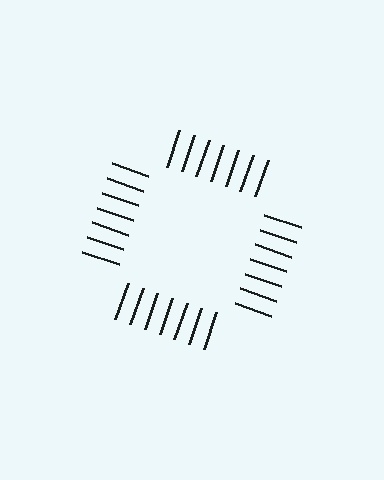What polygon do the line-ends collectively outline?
An illusory square — the line segments terminate on its edges but no continuous stroke is drawn.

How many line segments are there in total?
28 — 7 along each of the 4 edges.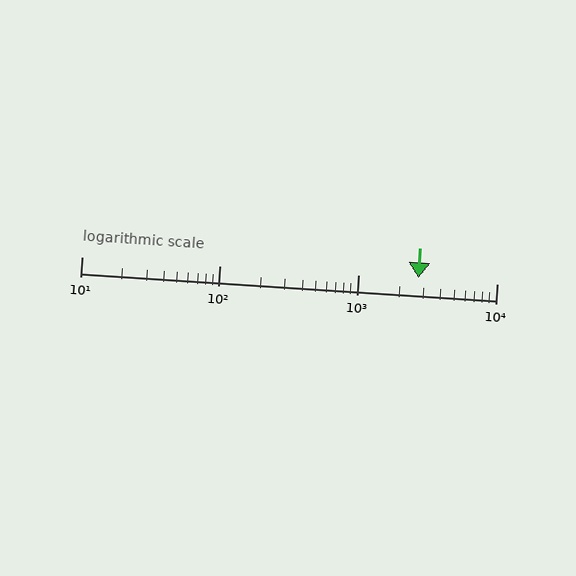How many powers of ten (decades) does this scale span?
The scale spans 3 decades, from 10 to 10000.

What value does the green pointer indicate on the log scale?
The pointer indicates approximately 2700.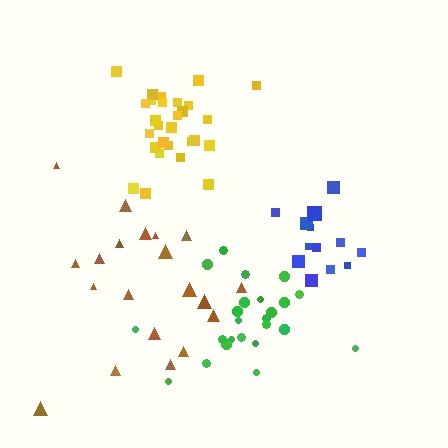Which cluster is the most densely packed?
Yellow.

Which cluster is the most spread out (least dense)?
Brown.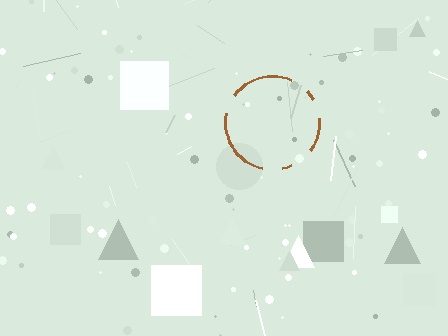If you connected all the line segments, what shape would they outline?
They would outline a circle.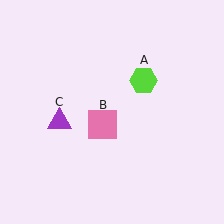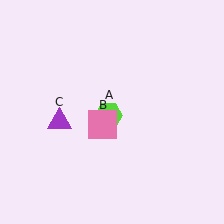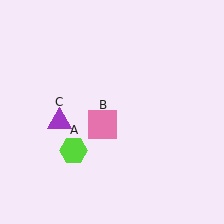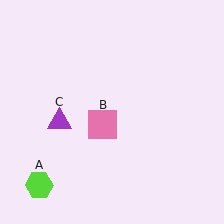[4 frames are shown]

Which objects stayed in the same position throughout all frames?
Pink square (object B) and purple triangle (object C) remained stationary.